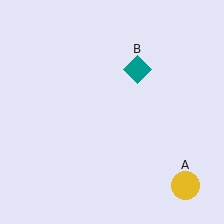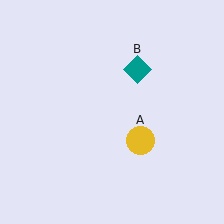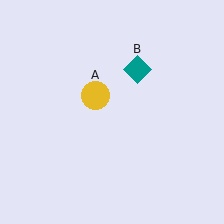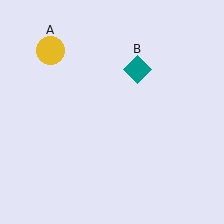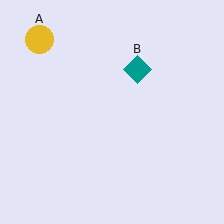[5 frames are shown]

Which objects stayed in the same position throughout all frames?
Teal diamond (object B) remained stationary.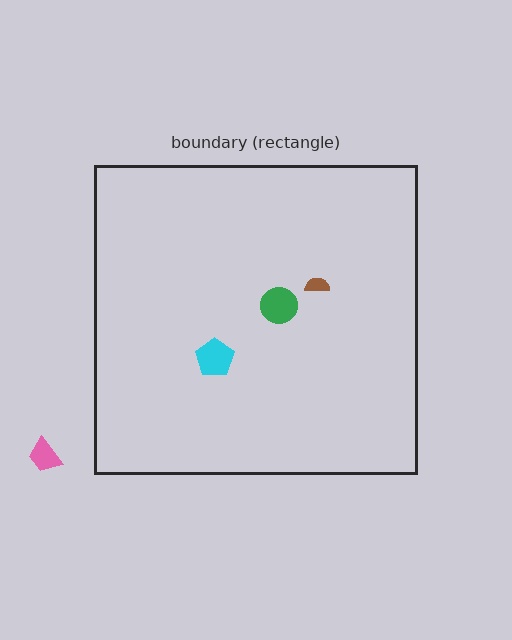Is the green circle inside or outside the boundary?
Inside.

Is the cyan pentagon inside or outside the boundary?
Inside.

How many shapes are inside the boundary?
3 inside, 1 outside.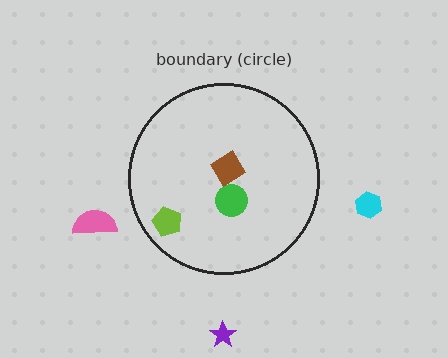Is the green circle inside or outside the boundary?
Inside.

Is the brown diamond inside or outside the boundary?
Inside.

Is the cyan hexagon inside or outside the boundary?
Outside.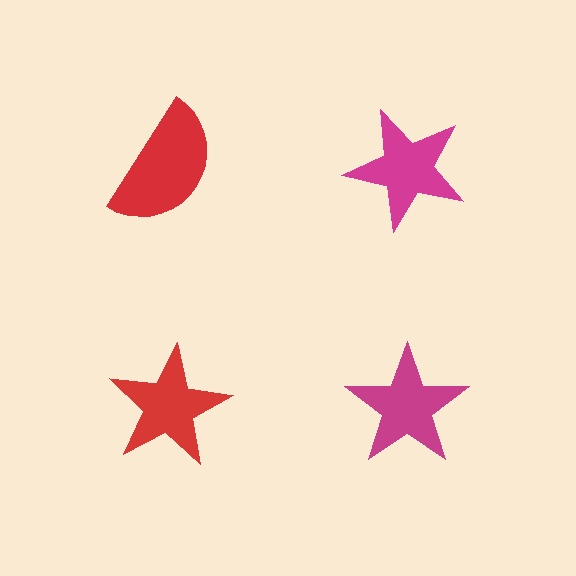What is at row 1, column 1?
A red semicircle.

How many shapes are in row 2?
2 shapes.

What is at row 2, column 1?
A red star.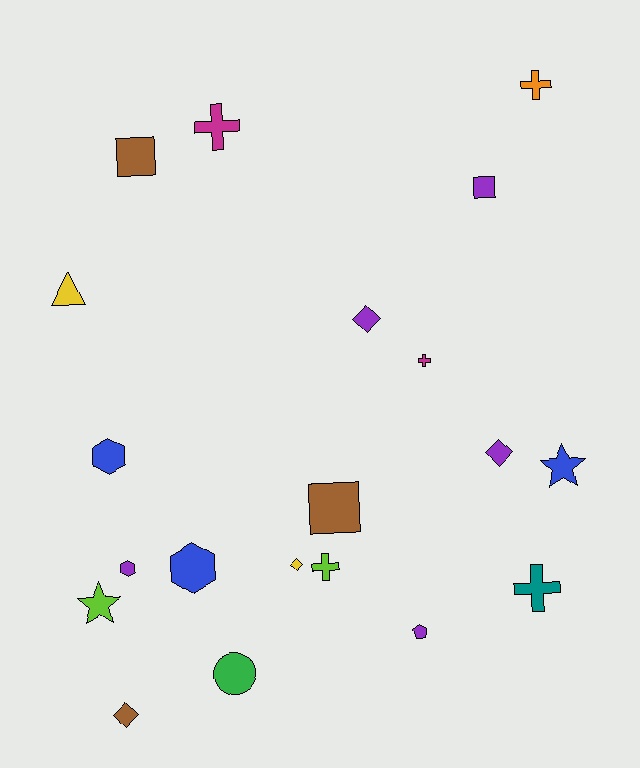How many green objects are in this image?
There is 1 green object.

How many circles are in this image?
There is 1 circle.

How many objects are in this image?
There are 20 objects.